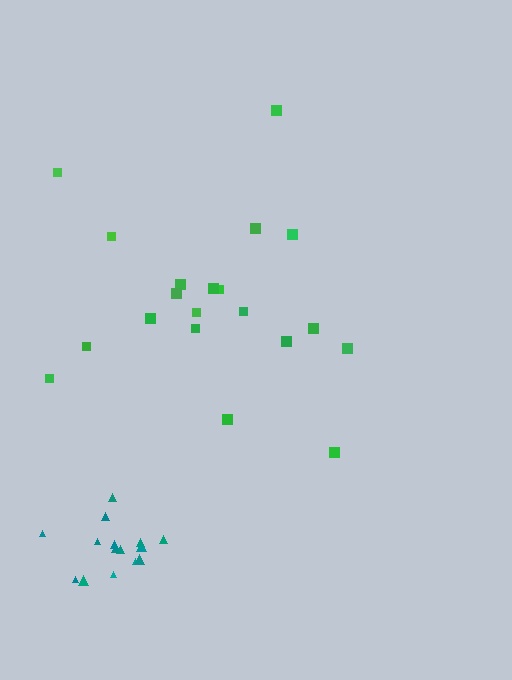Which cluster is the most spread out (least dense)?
Green.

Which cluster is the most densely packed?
Teal.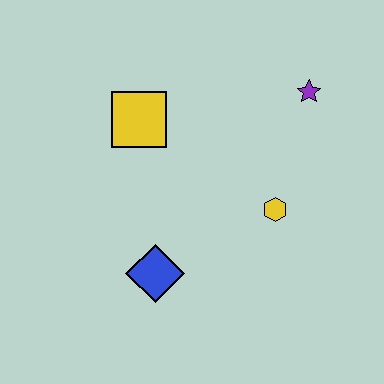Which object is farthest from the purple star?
The blue diamond is farthest from the purple star.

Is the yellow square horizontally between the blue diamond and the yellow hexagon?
No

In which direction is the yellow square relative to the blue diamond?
The yellow square is above the blue diamond.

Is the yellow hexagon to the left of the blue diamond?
No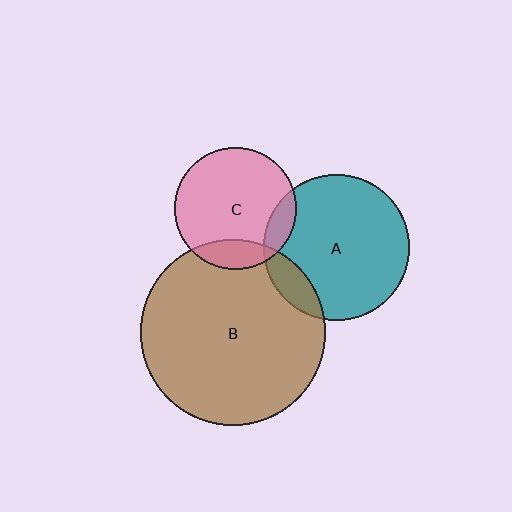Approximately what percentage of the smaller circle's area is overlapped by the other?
Approximately 10%.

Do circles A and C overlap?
Yes.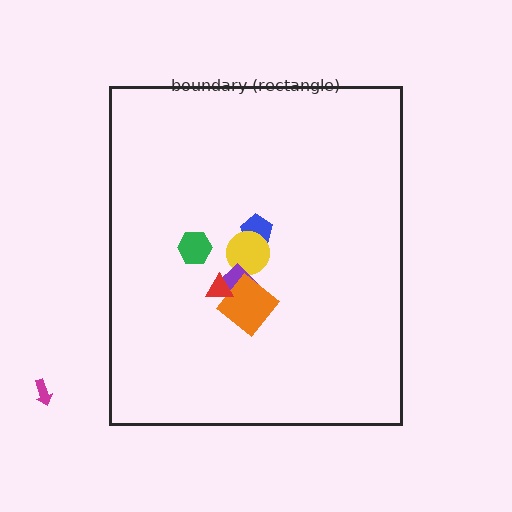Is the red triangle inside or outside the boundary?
Inside.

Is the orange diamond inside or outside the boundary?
Inside.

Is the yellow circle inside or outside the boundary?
Inside.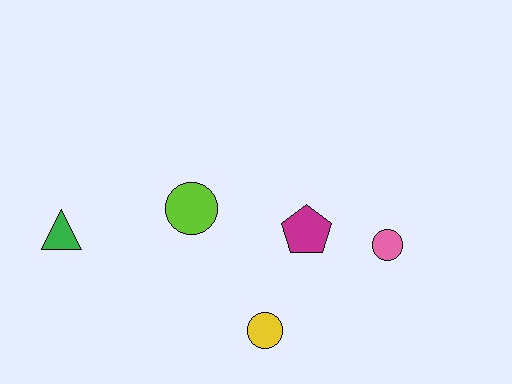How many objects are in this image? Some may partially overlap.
There are 5 objects.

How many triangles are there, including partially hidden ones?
There is 1 triangle.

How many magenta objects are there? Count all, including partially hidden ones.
There is 1 magenta object.